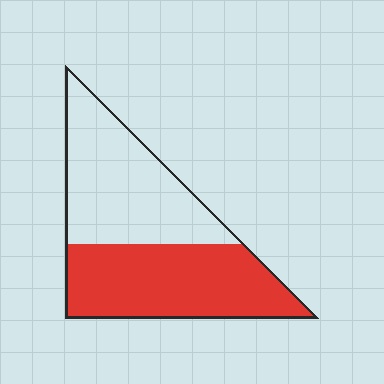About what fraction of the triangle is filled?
About one half (1/2).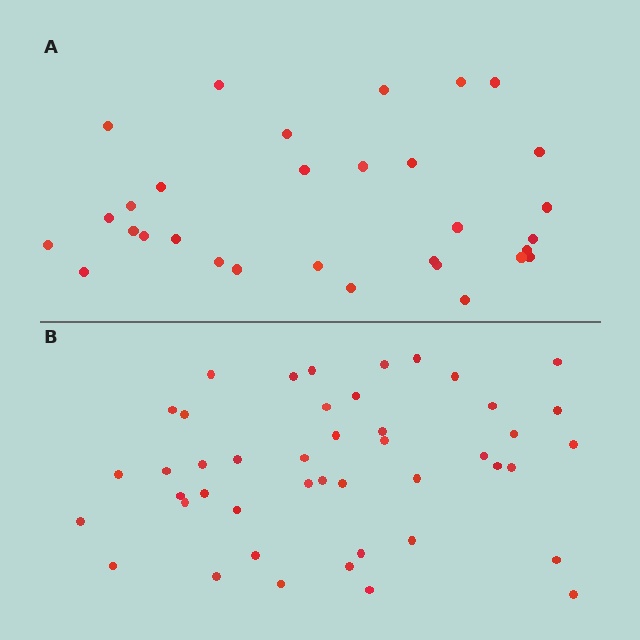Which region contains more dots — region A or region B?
Region B (the bottom region) has more dots.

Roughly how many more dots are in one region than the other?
Region B has approximately 15 more dots than region A.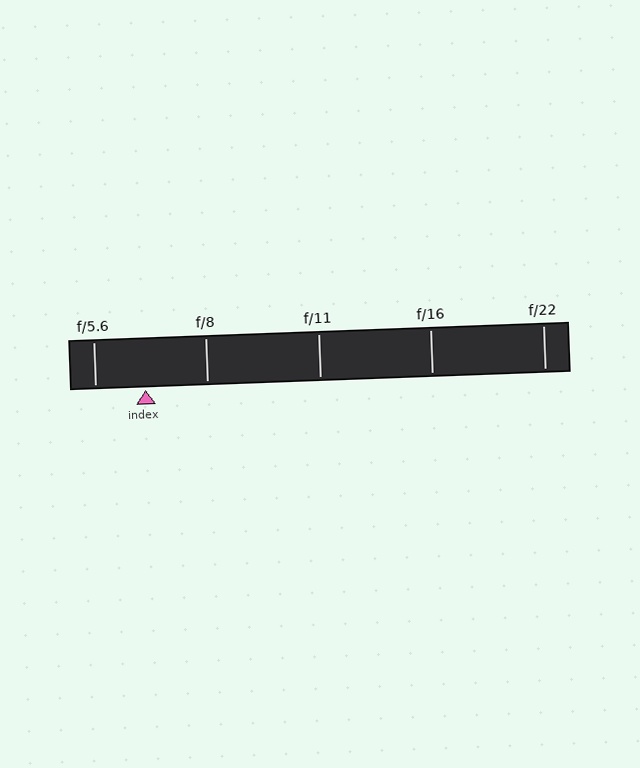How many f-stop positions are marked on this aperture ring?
There are 5 f-stop positions marked.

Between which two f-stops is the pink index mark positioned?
The index mark is between f/5.6 and f/8.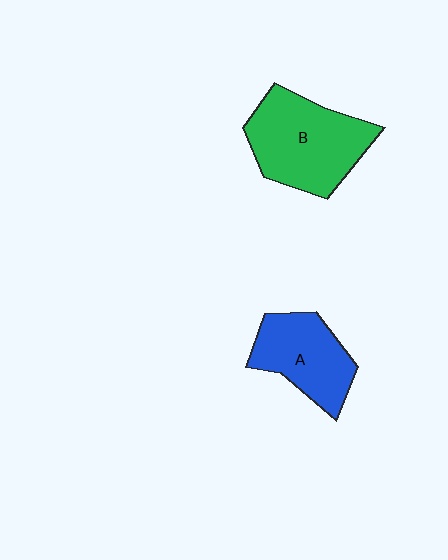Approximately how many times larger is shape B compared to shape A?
Approximately 1.4 times.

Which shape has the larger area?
Shape B (green).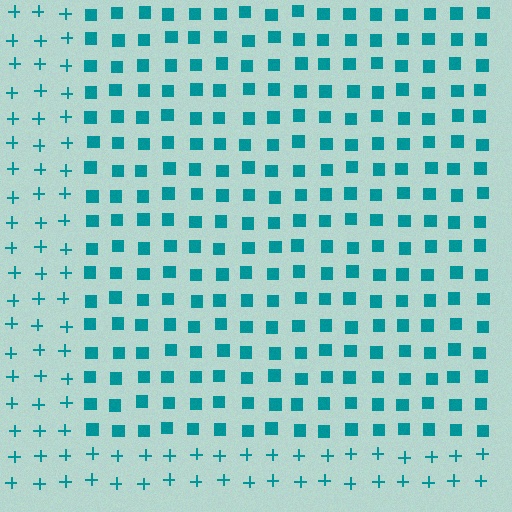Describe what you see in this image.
The image is filled with small teal elements arranged in a uniform grid. A rectangle-shaped region contains squares, while the surrounding area contains plus signs. The boundary is defined purely by the change in element shape.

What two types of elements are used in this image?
The image uses squares inside the rectangle region and plus signs outside it.